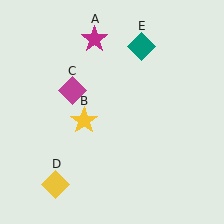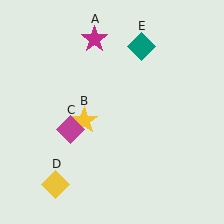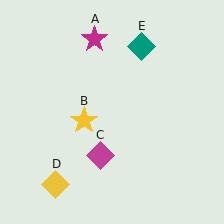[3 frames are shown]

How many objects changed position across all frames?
1 object changed position: magenta diamond (object C).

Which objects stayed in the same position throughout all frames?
Magenta star (object A) and yellow star (object B) and yellow diamond (object D) and teal diamond (object E) remained stationary.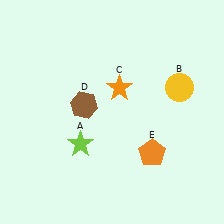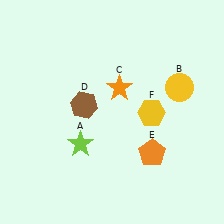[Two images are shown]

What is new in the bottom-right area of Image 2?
A yellow hexagon (F) was added in the bottom-right area of Image 2.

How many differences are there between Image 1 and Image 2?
There is 1 difference between the two images.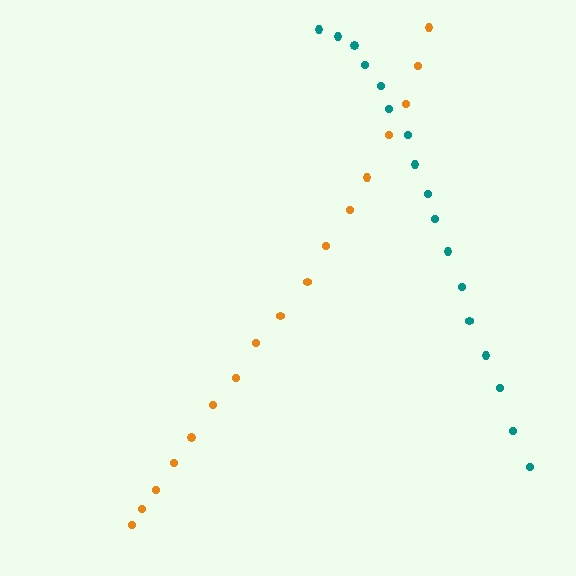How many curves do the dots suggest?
There are 2 distinct paths.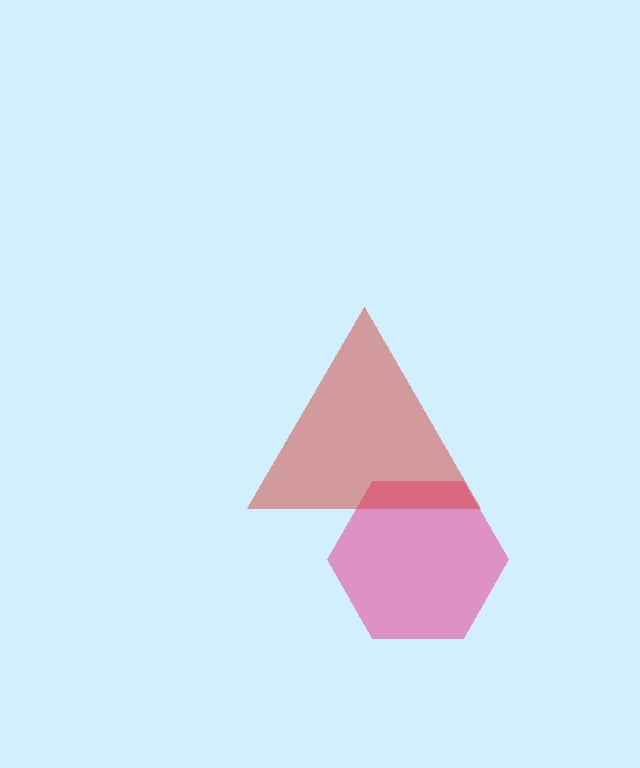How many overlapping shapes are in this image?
There are 2 overlapping shapes in the image.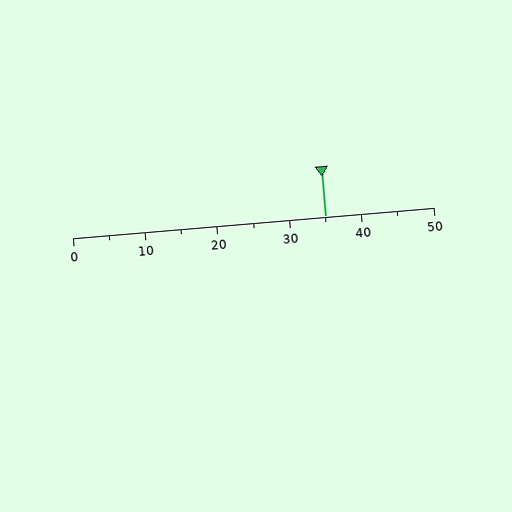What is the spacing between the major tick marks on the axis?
The major ticks are spaced 10 apart.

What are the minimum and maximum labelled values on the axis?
The axis runs from 0 to 50.